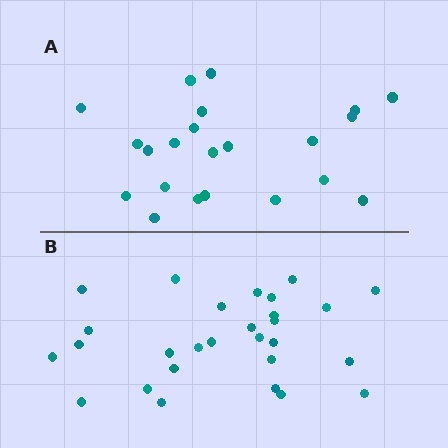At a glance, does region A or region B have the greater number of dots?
Region B (the bottom region) has more dots.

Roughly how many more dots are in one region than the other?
Region B has about 6 more dots than region A.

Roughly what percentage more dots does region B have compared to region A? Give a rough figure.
About 25% more.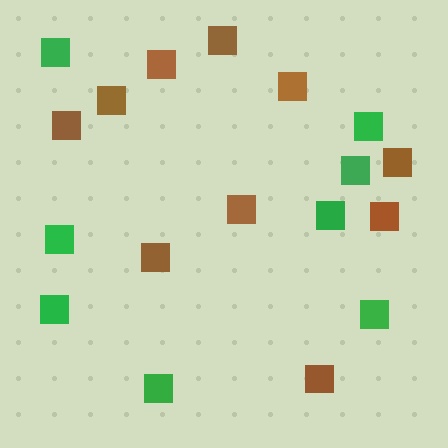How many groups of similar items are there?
There are 2 groups: one group of brown squares (10) and one group of green squares (8).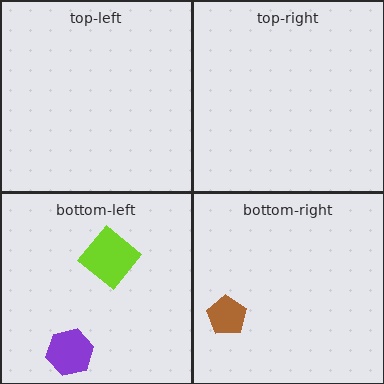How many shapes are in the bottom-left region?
2.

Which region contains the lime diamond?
The bottom-left region.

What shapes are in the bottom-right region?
The brown pentagon.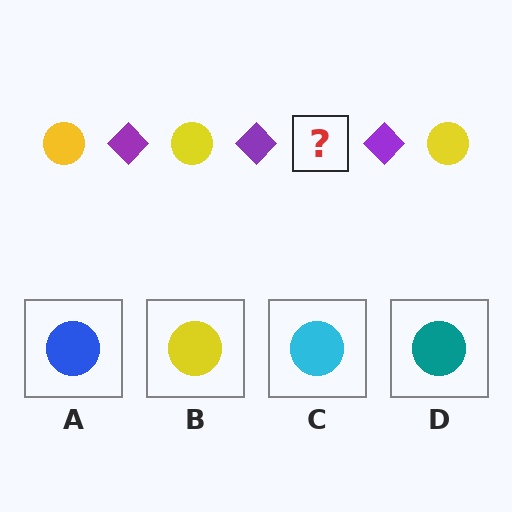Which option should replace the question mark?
Option B.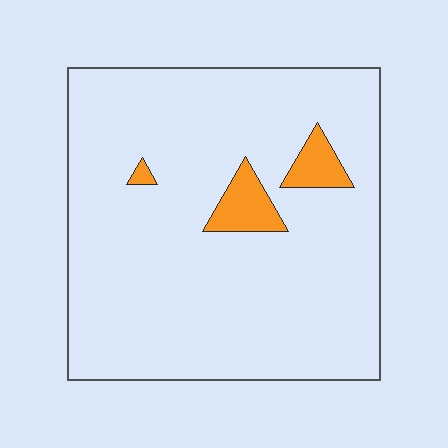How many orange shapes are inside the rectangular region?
3.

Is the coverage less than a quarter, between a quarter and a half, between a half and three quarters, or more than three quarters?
Less than a quarter.